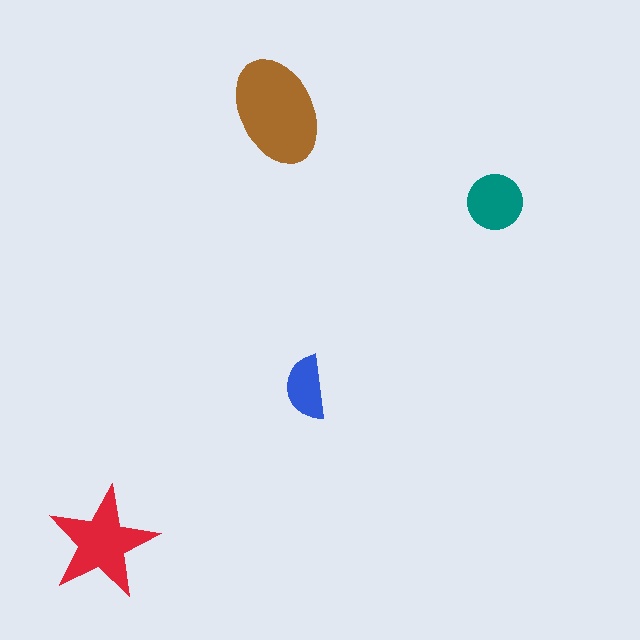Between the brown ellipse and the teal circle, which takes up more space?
The brown ellipse.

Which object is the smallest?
The blue semicircle.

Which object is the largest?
The brown ellipse.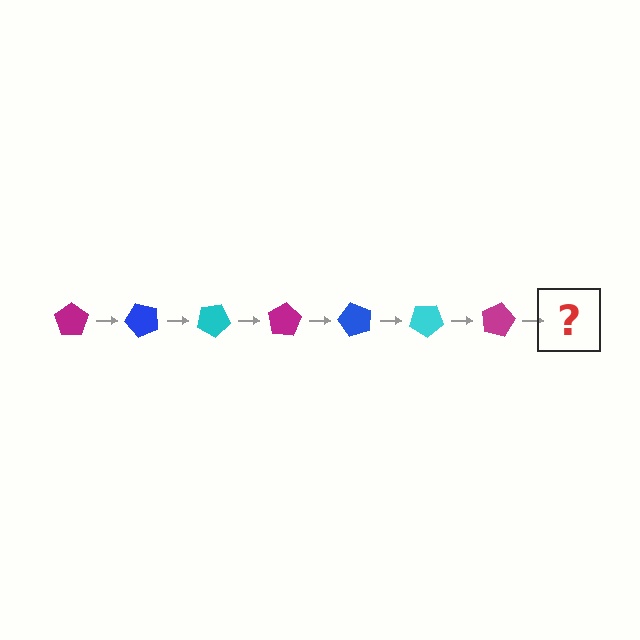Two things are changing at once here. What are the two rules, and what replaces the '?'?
The two rules are that it rotates 50 degrees each step and the color cycles through magenta, blue, and cyan. The '?' should be a blue pentagon, rotated 350 degrees from the start.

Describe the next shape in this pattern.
It should be a blue pentagon, rotated 350 degrees from the start.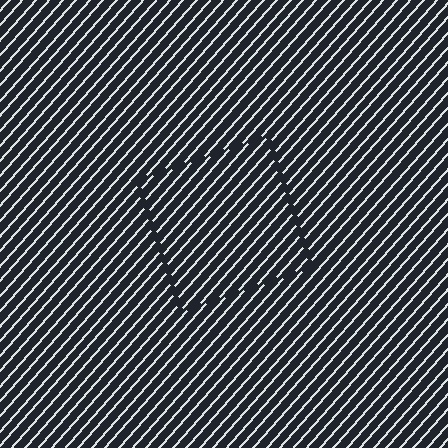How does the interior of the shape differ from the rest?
The interior of the shape contains the same grating, shifted by half a period — the contour is defined by the phase discontinuity where line-ends from the inner and outer gratings abut.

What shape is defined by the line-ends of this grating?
An illusory square. The interior of the shape contains the same grating, shifted by half a period — the contour is defined by the phase discontinuity where line-ends from the inner and outer gratings abut.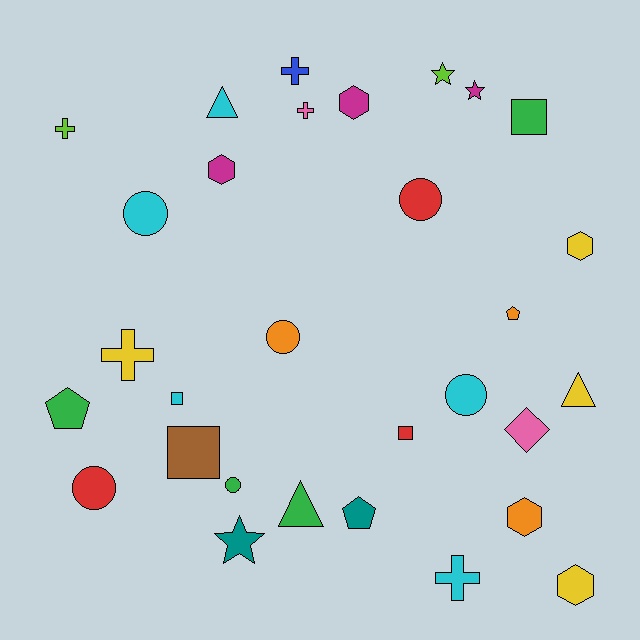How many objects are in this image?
There are 30 objects.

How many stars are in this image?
There are 3 stars.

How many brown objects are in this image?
There is 1 brown object.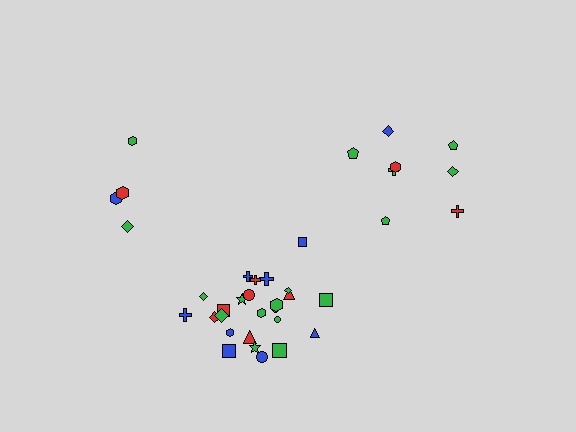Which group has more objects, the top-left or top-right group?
The top-right group.